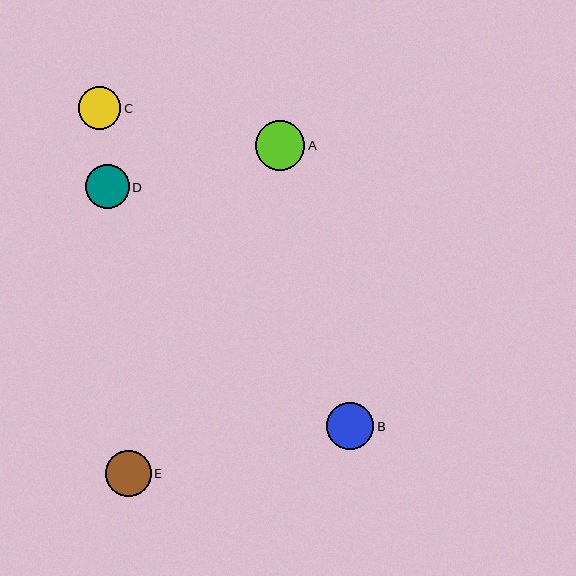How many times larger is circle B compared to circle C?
Circle B is approximately 1.1 times the size of circle C.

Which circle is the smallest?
Circle C is the smallest with a size of approximately 43 pixels.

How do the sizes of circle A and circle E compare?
Circle A and circle E are approximately the same size.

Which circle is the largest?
Circle A is the largest with a size of approximately 50 pixels.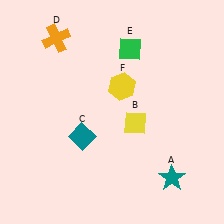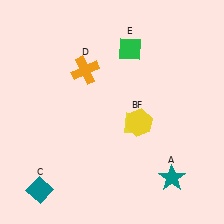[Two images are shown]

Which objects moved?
The objects that moved are: the teal diamond (C), the orange cross (D), the yellow hexagon (F).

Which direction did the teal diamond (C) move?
The teal diamond (C) moved down.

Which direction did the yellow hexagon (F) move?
The yellow hexagon (F) moved down.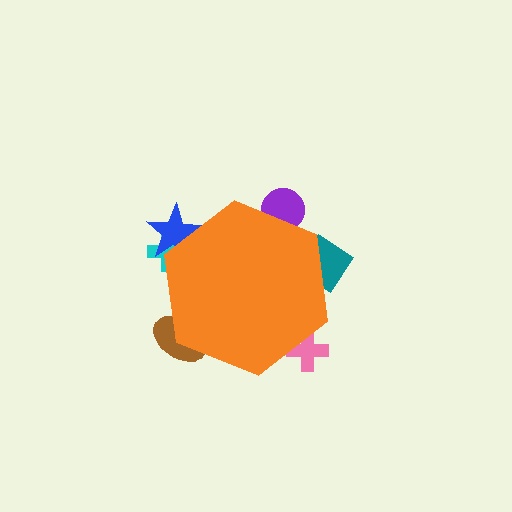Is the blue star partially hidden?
Yes, the blue star is partially hidden behind the orange hexagon.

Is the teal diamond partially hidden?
Yes, the teal diamond is partially hidden behind the orange hexagon.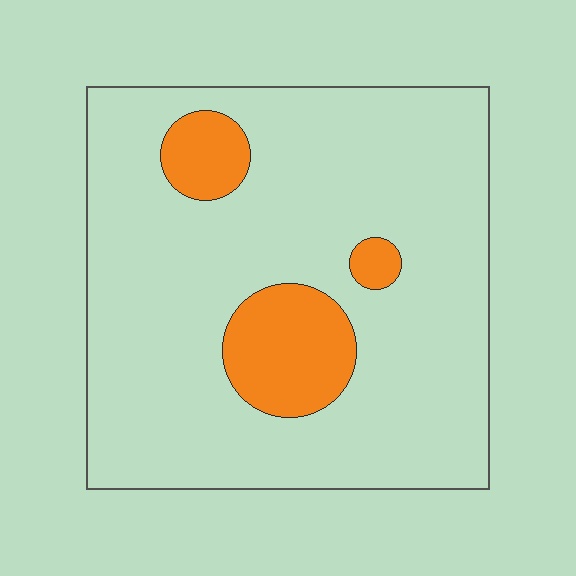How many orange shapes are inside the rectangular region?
3.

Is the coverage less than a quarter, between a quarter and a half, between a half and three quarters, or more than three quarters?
Less than a quarter.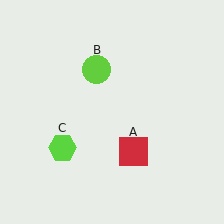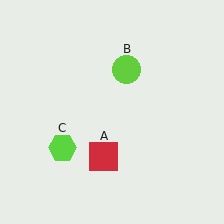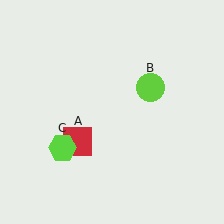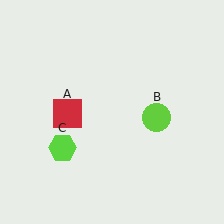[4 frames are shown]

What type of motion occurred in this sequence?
The red square (object A), lime circle (object B) rotated clockwise around the center of the scene.